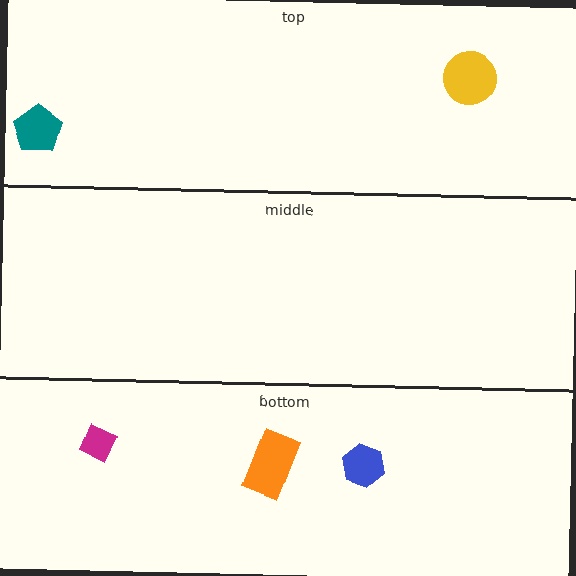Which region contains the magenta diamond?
The bottom region.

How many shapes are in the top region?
2.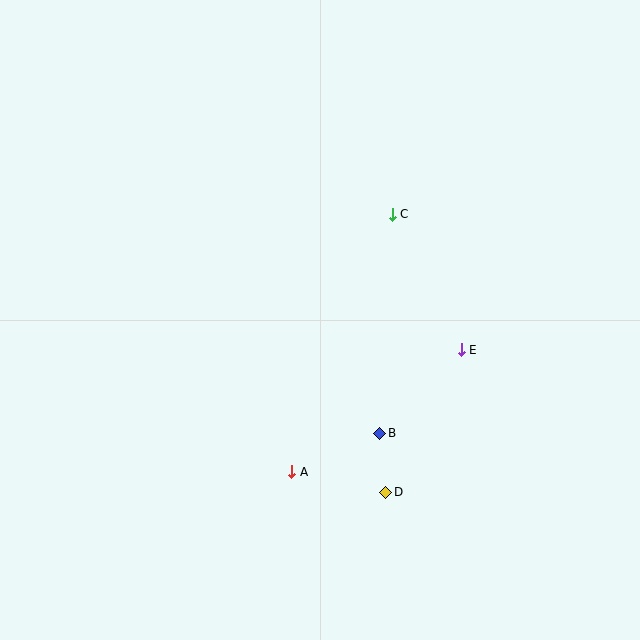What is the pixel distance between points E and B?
The distance between E and B is 117 pixels.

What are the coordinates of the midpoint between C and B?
The midpoint between C and B is at (386, 324).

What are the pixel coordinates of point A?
Point A is at (292, 472).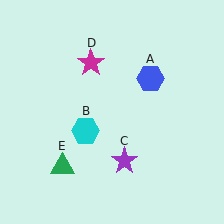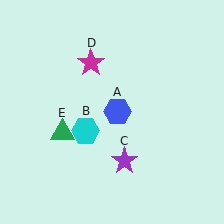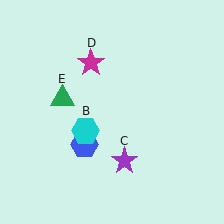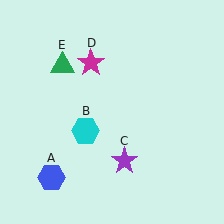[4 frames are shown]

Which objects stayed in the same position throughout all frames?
Cyan hexagon (object B) and purple star (object C) and magenta star (object D) remained stationary.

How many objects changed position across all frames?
2 objects changed position: blue hexagon (object A), green triangle (object E).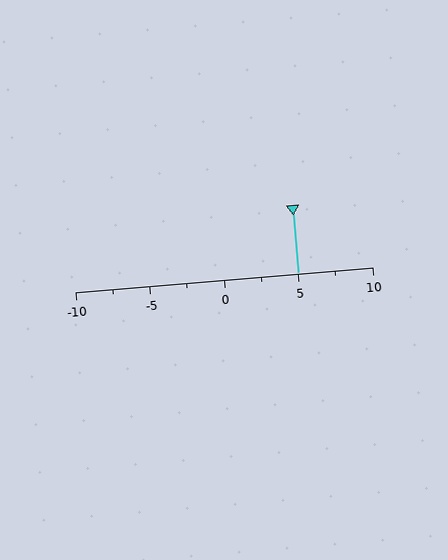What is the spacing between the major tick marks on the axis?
The major ticks are spaced 5 apart.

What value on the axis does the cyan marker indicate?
The marker indicates approximately 5.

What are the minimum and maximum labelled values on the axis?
The axis runs from -10 to 10.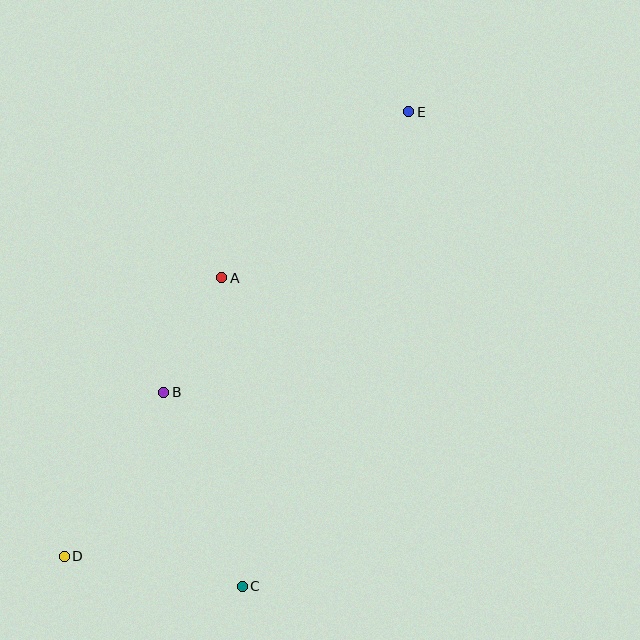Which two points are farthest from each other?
Points D and E are farthest from each other.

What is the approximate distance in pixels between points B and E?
The distance between B and E is approximately 373 pixels.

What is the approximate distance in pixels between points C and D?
The distance between C and D is approximately 180 pixels.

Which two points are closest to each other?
Points A and B are closest to each other.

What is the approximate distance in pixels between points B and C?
The distance between B and C is approximately 209 pixels.